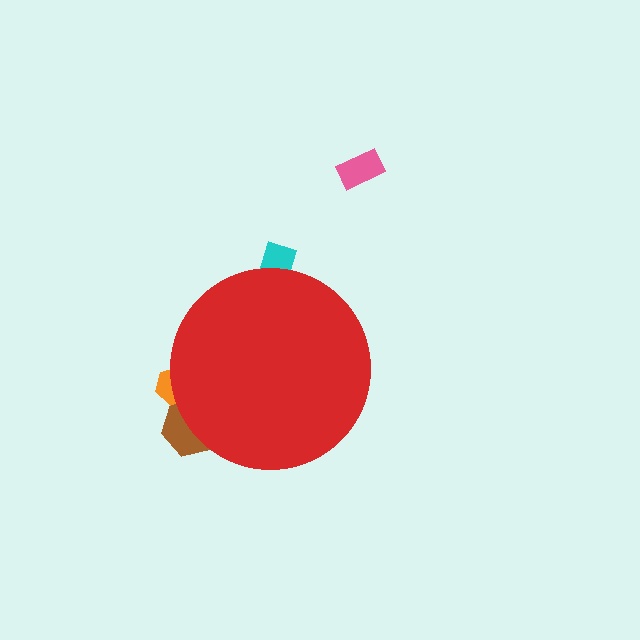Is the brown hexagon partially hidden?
Yes, the brown hexagon is partially hidden behind the red circle.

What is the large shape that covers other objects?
A red circle.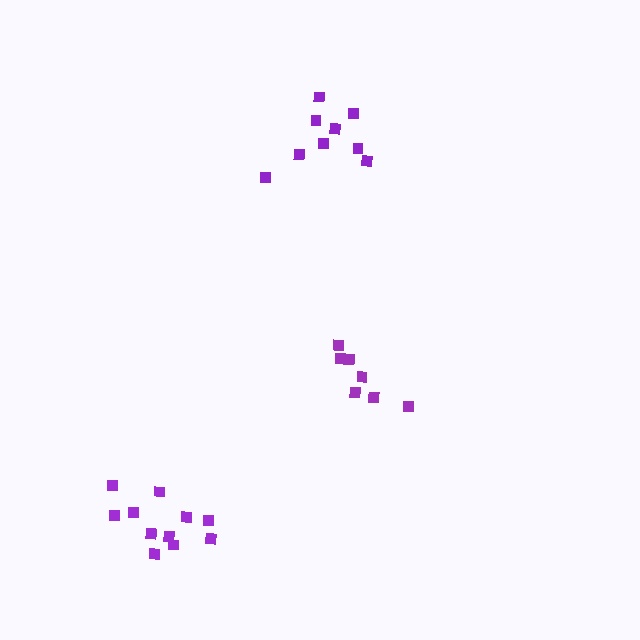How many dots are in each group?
Group 1: 7 dots, Group 2: 9 dots, Group 3: 11 dots (27 total).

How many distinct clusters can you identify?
There are 3 distinct clusters.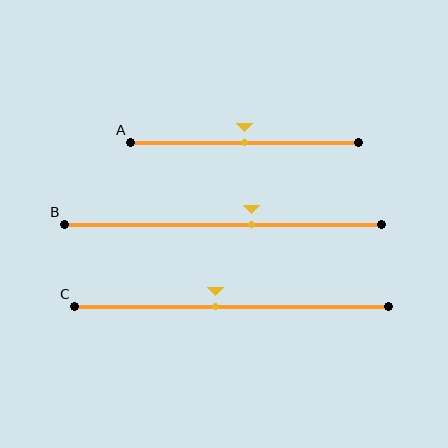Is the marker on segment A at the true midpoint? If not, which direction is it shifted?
Yes, the marker on segment A is at the true midpoint.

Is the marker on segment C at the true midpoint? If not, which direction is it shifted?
No, the marker on segment C is shifted to the left by about 5% of the segment length.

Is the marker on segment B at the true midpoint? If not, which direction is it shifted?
No, the marker on segment B is shifted to the right by about 9% of the segment length.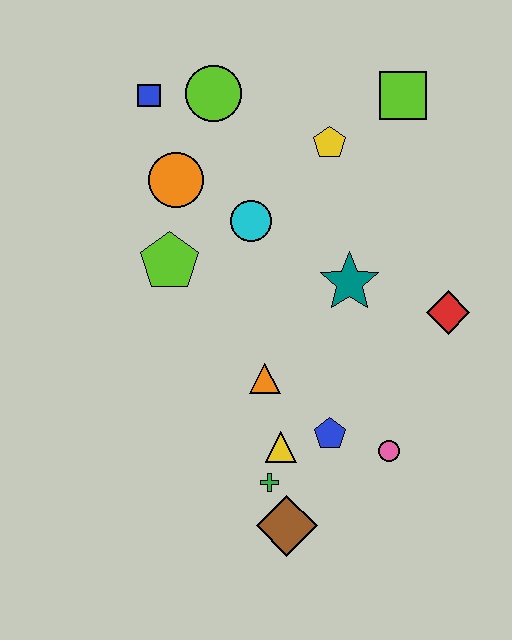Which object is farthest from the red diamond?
The blue square is farthest from the red diamond.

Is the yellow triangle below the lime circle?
Yes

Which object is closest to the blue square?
The lime circle is closest to the blue square.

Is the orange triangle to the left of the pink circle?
Yes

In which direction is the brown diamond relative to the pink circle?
The brown diamond is to the left of the pink circle.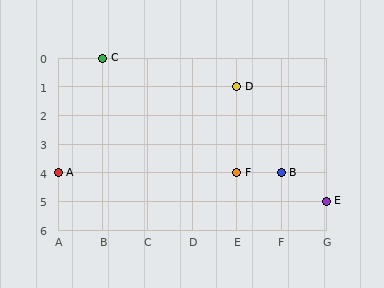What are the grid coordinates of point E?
Point E is at grid coordinates (G, 5).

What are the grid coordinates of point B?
Point B is at grid coordinates (F, 4).